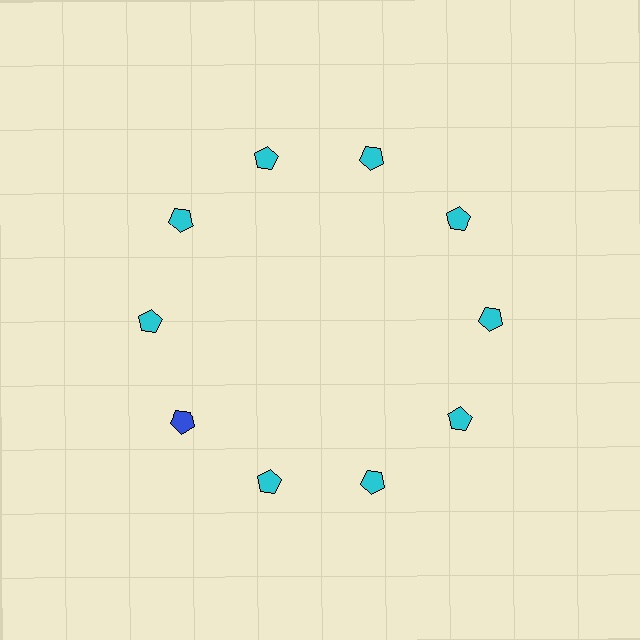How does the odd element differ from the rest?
It has a different color: blue instead of cyan.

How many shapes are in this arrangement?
There are 10 shapes arranged in a ring pattern.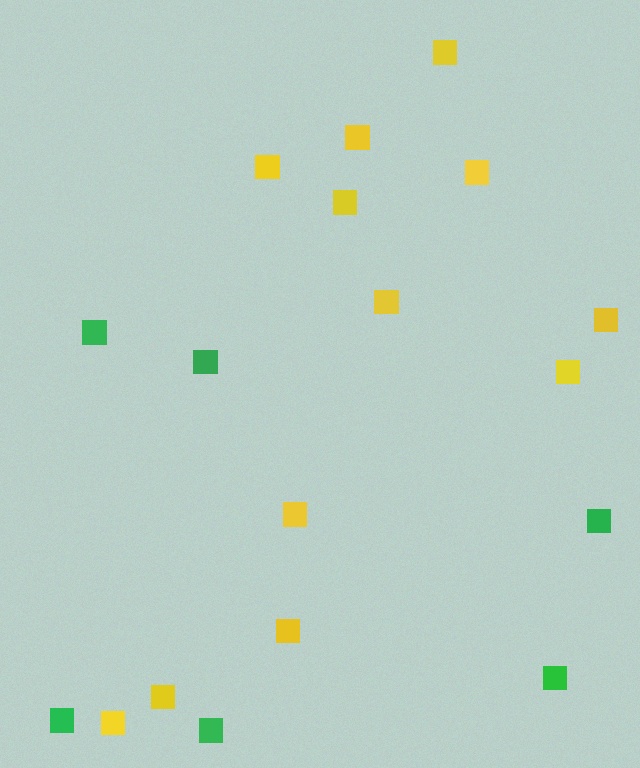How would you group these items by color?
There are 2 groups: one group of yellow squares (12) and one group of green squares (6).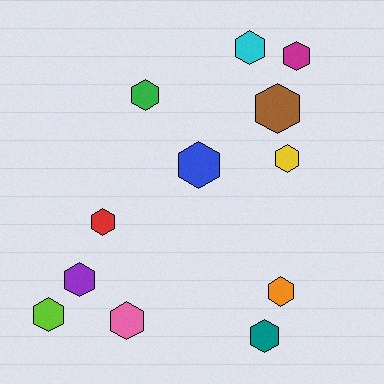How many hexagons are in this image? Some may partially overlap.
There are 12 hexagons.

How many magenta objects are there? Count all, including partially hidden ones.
There is 1 magenta object.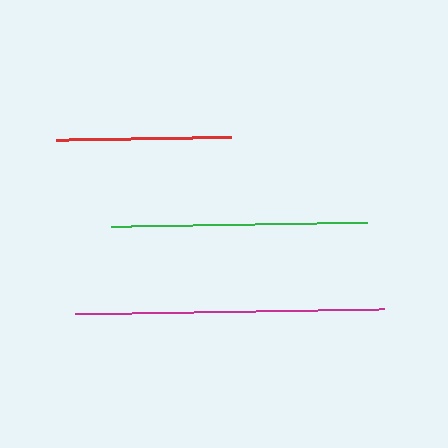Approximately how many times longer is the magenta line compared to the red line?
The magenta line is approximately 1.8 times the length of the red line.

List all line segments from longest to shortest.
From longest to shortest: magenta, green, red.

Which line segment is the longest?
The magenta line is the longest at approximately 309 pixels.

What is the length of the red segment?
The red segment is approximately 175 pixels long.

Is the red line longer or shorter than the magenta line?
The magenta line is longer than the red line.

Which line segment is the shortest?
The red line is the shortest at approximately 175 pixels.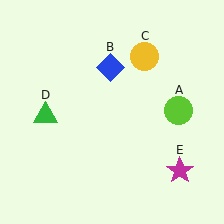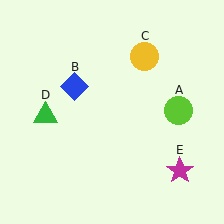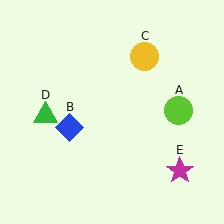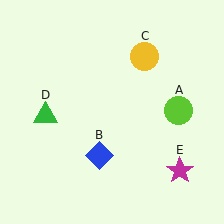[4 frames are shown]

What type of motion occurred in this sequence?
The blue diamond (object B) rotated counterclockwise around the center of the scene.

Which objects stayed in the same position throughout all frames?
Lime circle (object A) and yellow circle (object C) and green triangle (object D) and magenta star (object E) remained stationary.